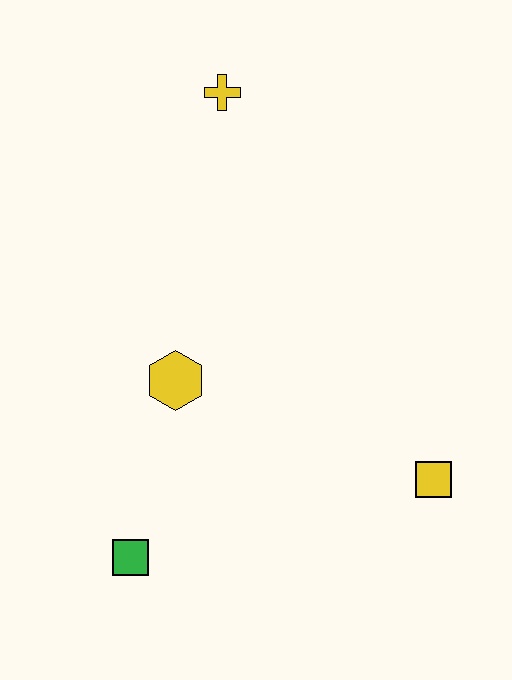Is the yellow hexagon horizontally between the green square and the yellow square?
Yes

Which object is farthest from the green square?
The yellow cross is farthest from the green square.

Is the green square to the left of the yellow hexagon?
Yes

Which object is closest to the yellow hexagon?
The green square is closest to the yellow hexagon.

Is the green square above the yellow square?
No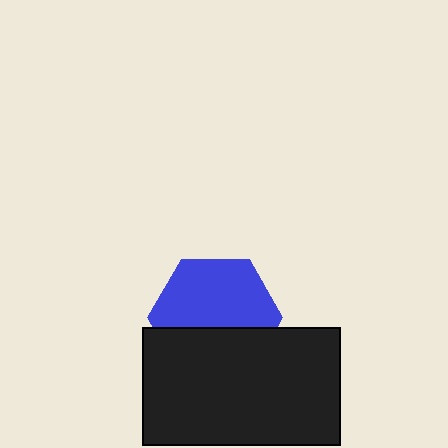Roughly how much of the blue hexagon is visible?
About half of it is visible (roughly 60%).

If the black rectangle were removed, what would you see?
You would see the complete blue hexagon.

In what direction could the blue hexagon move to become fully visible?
The blue hexagon could move up. That would shift it out from behind the black rectangle entirely.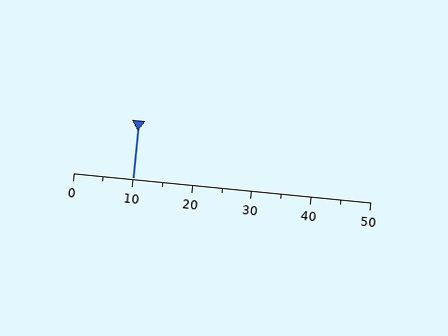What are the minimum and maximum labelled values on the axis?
The axis runs from 0 to 50.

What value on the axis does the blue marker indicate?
The marker indicates approximately 10.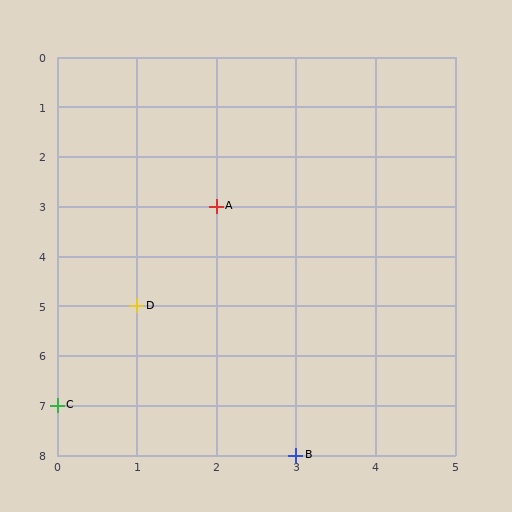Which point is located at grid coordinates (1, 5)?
Point D is at (1, 5).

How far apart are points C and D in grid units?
Points C and D are 1 column and 2 rows apart (about 2.2 grid units diagonally).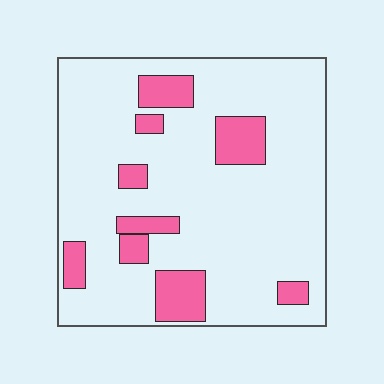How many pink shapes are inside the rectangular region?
9.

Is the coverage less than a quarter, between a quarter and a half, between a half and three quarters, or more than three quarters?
Less than a quarter.